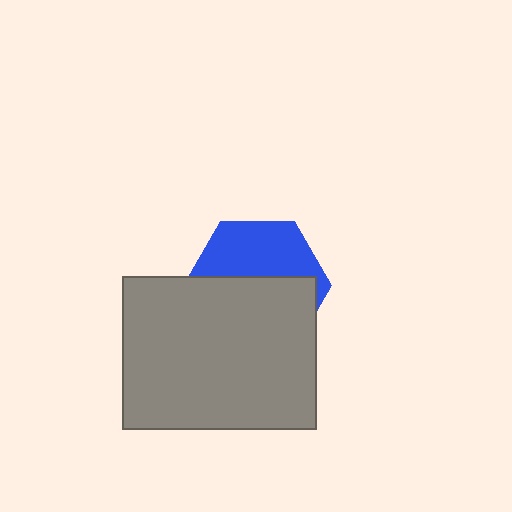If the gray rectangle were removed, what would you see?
You would see the complete blue hexagon.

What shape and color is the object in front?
The object in front is a gray rectangle.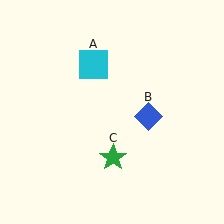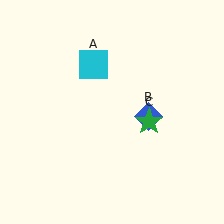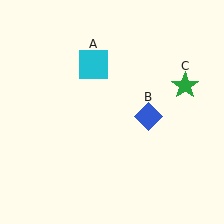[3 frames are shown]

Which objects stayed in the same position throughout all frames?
Cyan square (object A) and blue diamond (object B) remained stationary.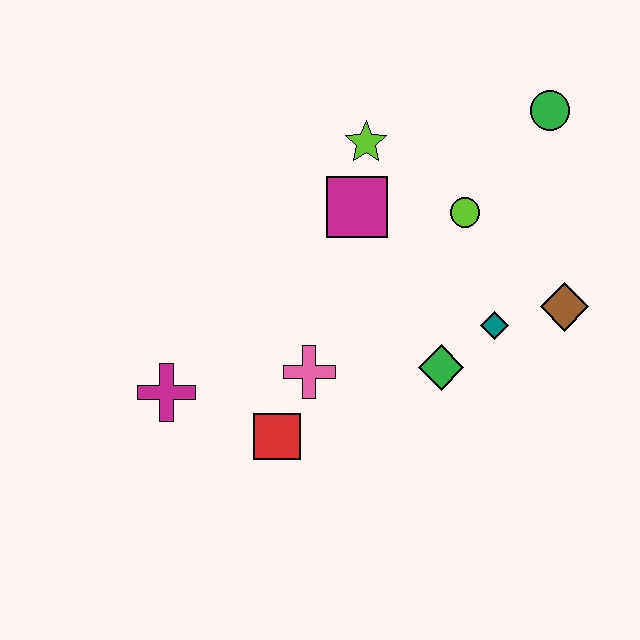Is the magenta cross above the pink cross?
No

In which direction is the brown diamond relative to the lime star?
The brown diamond is to the right of the lime star.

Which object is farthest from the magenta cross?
The green circle is farthest from the magenta cross.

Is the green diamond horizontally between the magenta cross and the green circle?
Yes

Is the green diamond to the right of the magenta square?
Yes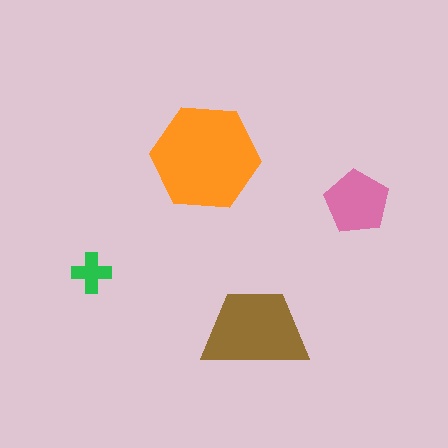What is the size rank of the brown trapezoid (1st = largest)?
2nd.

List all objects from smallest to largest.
The green cross, the pink pentagon, the brown trapezoid, the orange hexagon.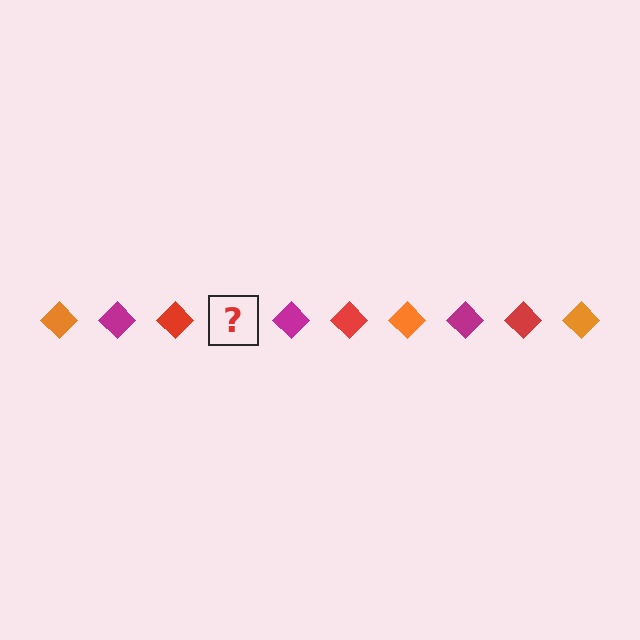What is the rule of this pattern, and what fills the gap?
The rule is that the pattern cycles through orange, magenta, red diamonds. The gap should be filled with an orange diamond.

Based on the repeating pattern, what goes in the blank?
The blank should be an orange diamond.